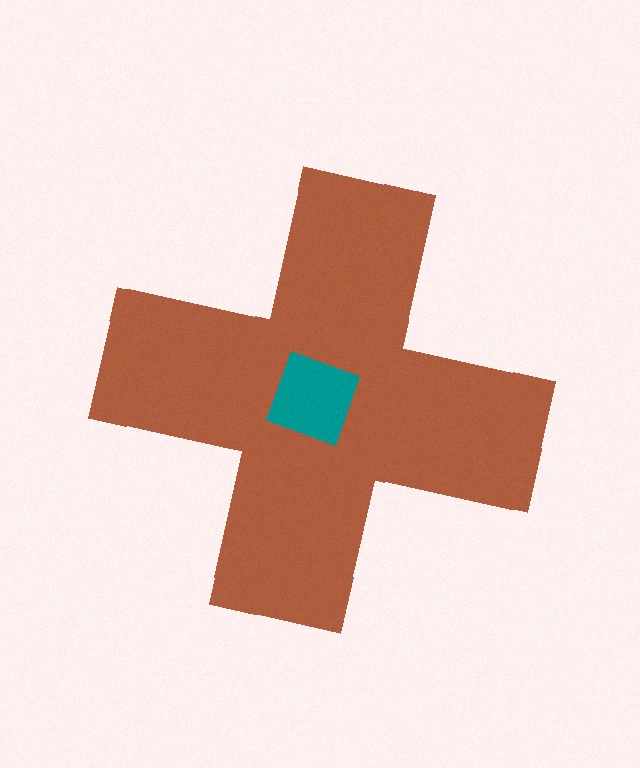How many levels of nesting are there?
2.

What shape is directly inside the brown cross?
The teal square.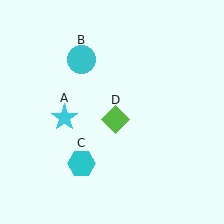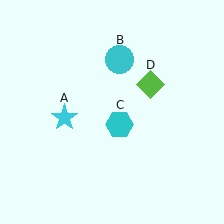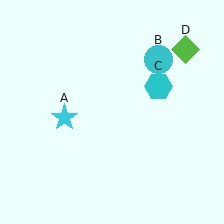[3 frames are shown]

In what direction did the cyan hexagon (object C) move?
The cyan hexagon (object C) moved up and to the right.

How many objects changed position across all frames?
3 objects changed position: cyan circle (object B), cyan hexagon (object C), lime diamond (object D).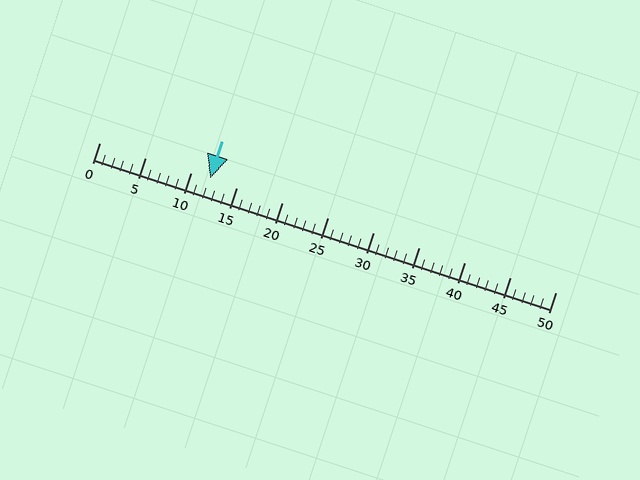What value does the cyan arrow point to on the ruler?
The cyan arrow points to approximately 12.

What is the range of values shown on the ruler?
The ruler shows values from 0 to 50.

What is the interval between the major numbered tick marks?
The major tick marks are spaced 5 units apart.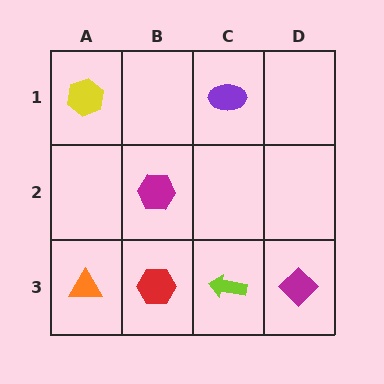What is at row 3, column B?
A red hexagon.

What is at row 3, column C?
A lime arrow.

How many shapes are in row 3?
4 shapes.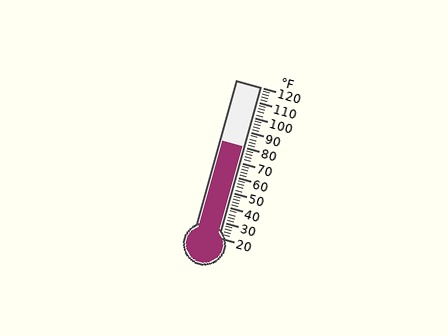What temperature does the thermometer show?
The thermometer shows approximately 80°F.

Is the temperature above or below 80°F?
The temperature is at 80°F.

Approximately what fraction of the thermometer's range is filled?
The thermometer is filled to approximately 60% of its range.